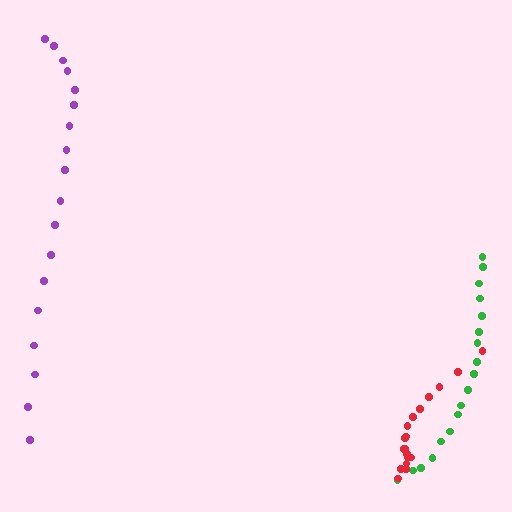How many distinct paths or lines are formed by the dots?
There are 3 distinct paths.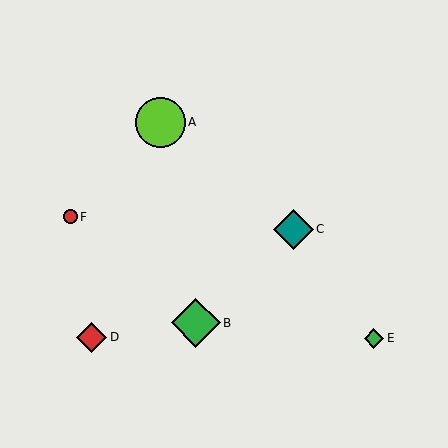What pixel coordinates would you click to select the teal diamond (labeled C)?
Click at (293, 229) to select the teal diamond C.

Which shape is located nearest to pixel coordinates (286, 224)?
The teal diamond (labeled C) at (293, 229) is nearest to that location.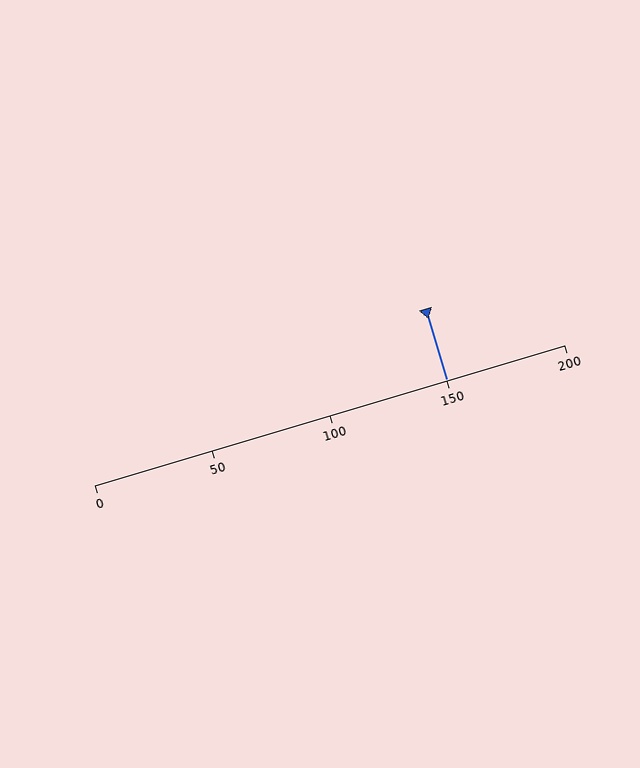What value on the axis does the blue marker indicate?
The marker indicates approximately 150.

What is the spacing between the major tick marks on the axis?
The major ticks are spaced 50 apart.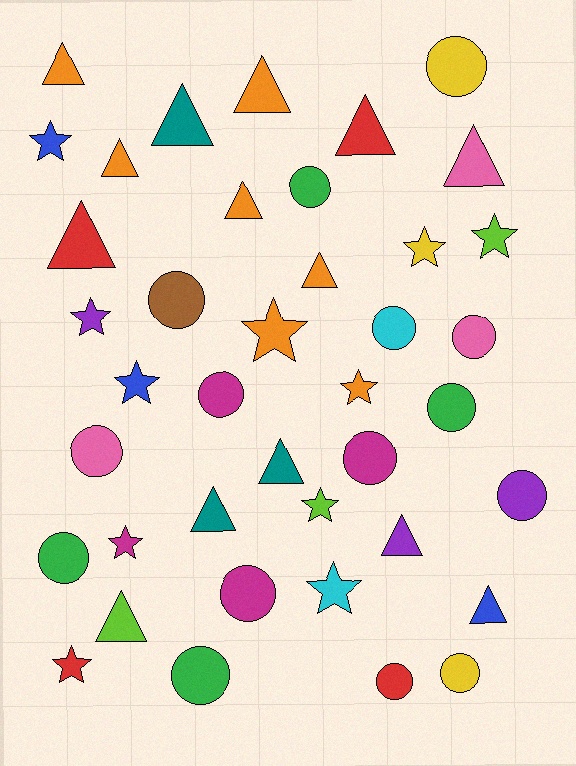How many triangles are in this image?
There are 14 triangles.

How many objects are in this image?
There are 40 objects.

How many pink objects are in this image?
There are 3 pink objects.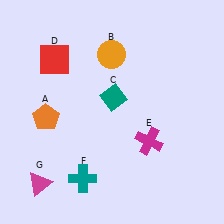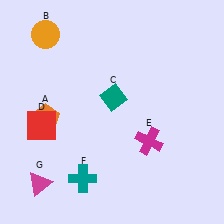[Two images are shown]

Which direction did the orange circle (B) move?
The orange circle (B) moved left.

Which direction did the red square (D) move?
The red square (D) moved down.